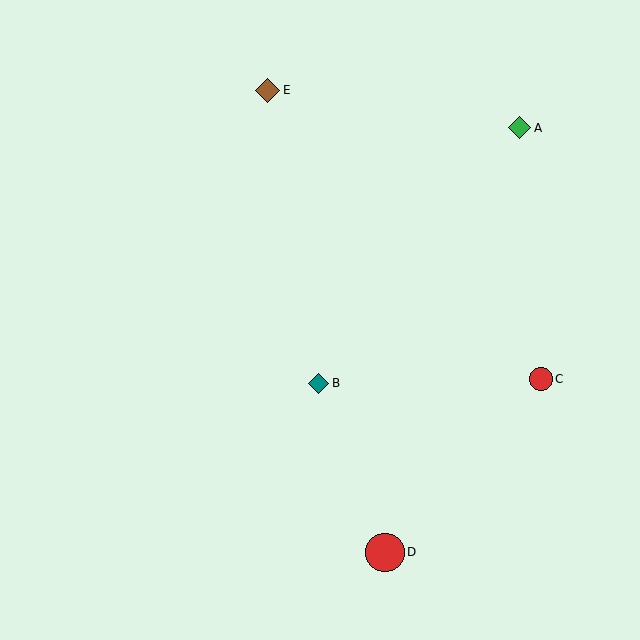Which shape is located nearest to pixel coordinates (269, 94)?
The brown diamond (labeled E) at (268, 90) is nearest to that location.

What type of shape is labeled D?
Shape D is a red circle.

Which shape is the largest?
The red circle (labeled D) is the largest.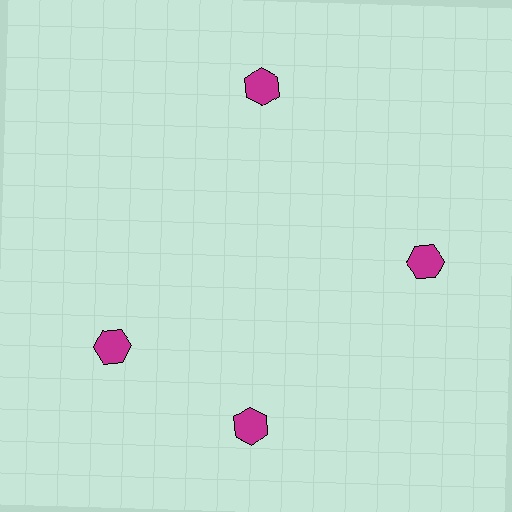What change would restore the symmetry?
The symmetry would be restored by rotating it back into even spacing with its neighbors so that all 4 hexagons sit at equal angles and equal distance from the center.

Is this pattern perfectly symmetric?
No. The 4 magenta hexagons are arranged in a ring, but one element near the 9 o'clock position is rotated out of alignment along the ring, breaking the 4-fold rotational symmetry.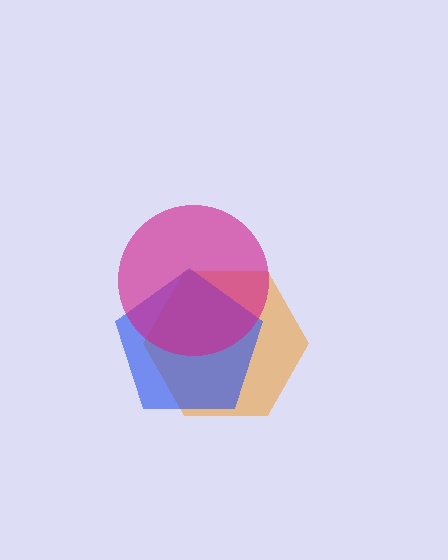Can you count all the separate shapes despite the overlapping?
Yes, there are 3 separate shapes.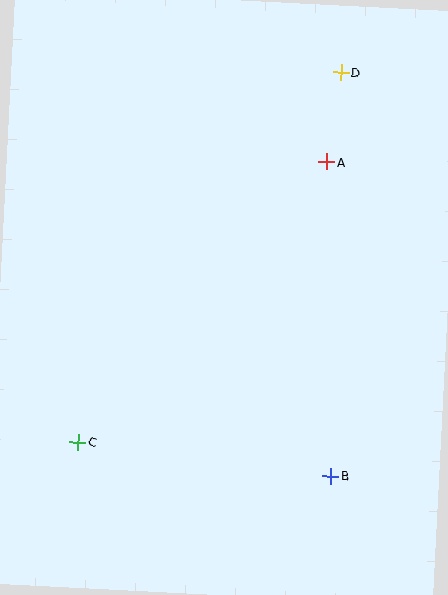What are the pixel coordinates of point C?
Point C is at (78, 442).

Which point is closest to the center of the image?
Point A at (327, 162) is closest to the center.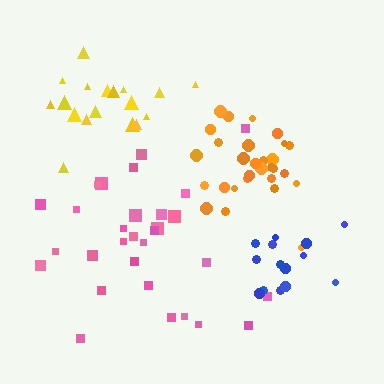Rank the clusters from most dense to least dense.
orange, yellow, blue, pink.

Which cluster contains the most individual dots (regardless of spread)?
Pink (31).